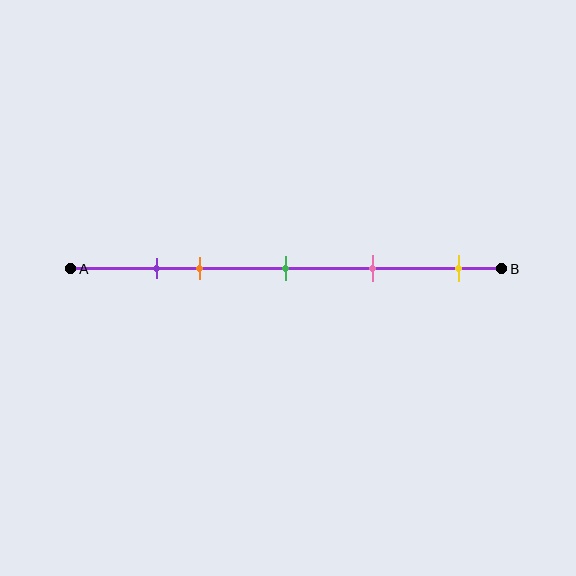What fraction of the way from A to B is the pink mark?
The pink mark is approximately 70% (0.7) of the way from A to B.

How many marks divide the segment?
There are 5 marks dividing the segment.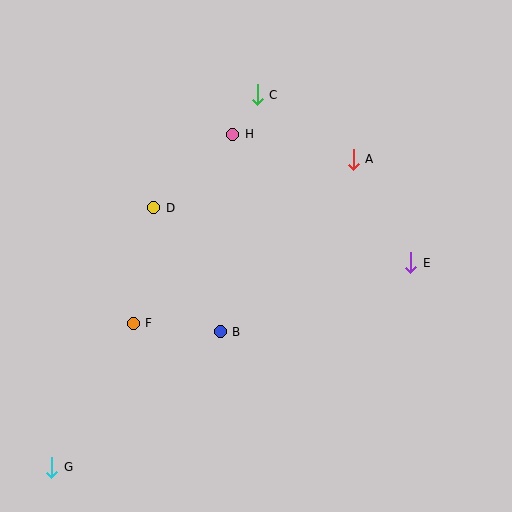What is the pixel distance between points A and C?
The distance between A and C is 116 pixels.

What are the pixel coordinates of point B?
Point B is at (220, 332).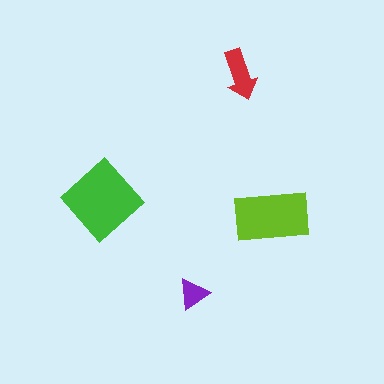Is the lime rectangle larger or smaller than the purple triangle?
Larger.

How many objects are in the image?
There are 4 objects in the image.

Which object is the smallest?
The purple triangle.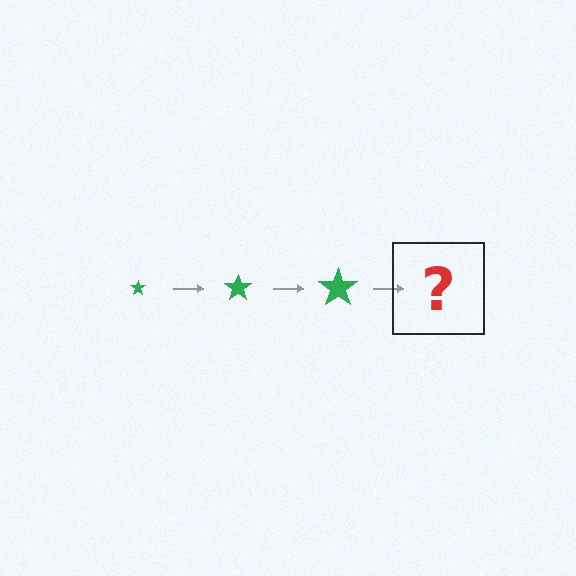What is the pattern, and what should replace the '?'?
The pattern is that the star gets progressively larger each step. The '?' should be a green star, larger than the previous one.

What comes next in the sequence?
The next element should be a green star, larger than the previous one.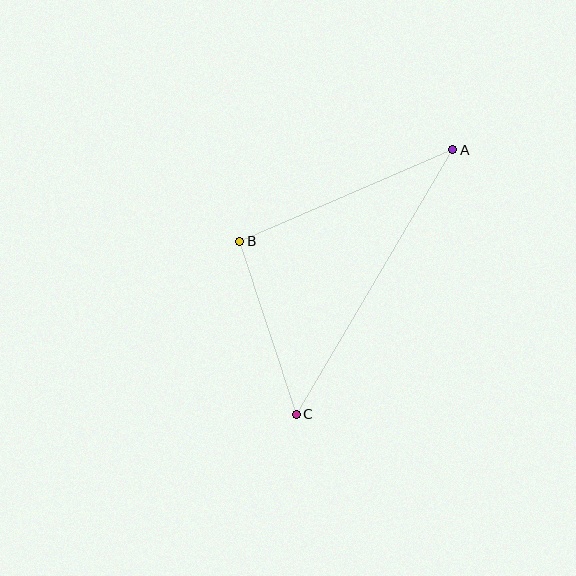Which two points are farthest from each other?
Points A and C are farthest from each other.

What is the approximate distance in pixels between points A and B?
The distance between A and B is approximately 232 pixels.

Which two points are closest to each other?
Points B and C are closest to each other.